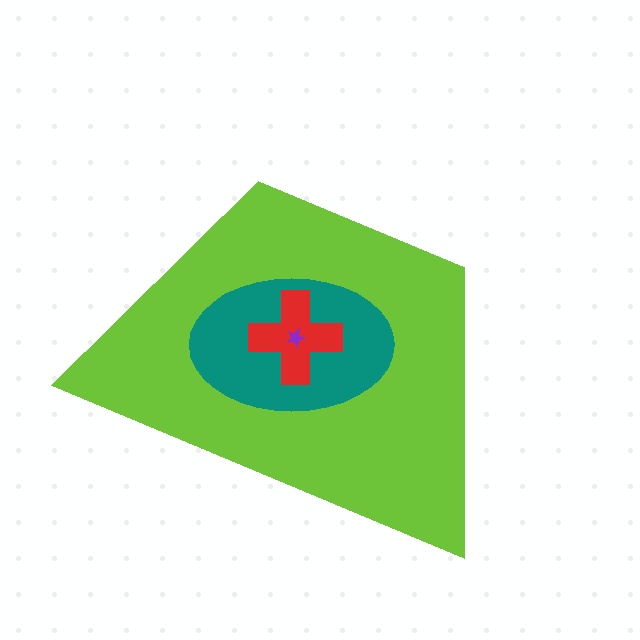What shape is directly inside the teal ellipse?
The red cross.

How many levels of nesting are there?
4.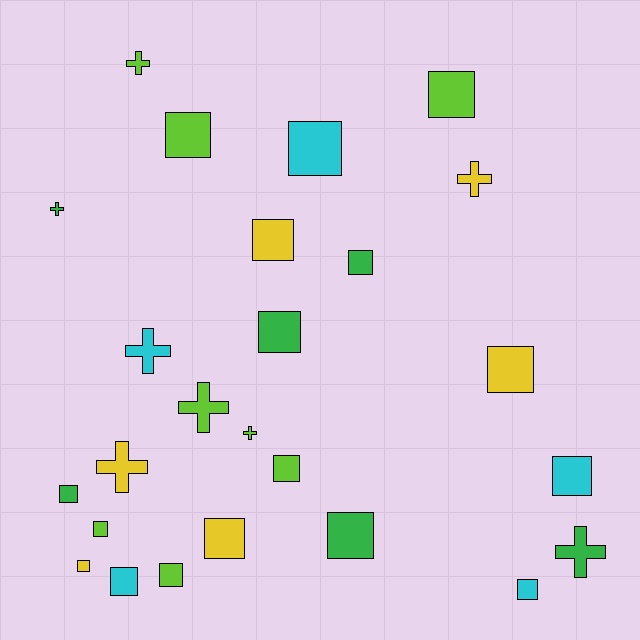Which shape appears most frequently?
Square, with 17 objects.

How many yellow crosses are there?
There are 2 yellow crosses.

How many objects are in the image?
There are 25 objects.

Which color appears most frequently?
Lime, with 8 objects.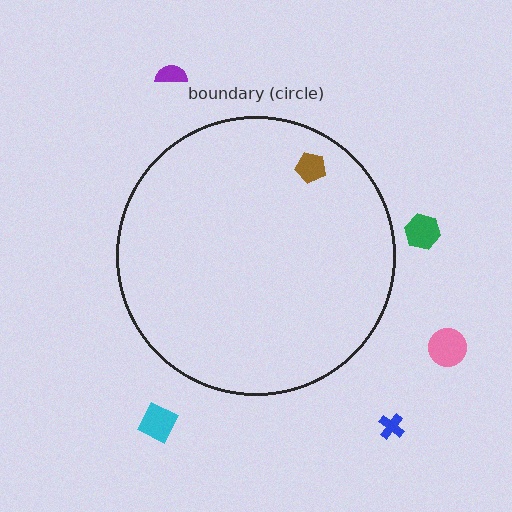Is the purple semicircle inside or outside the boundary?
Outside.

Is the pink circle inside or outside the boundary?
Outside.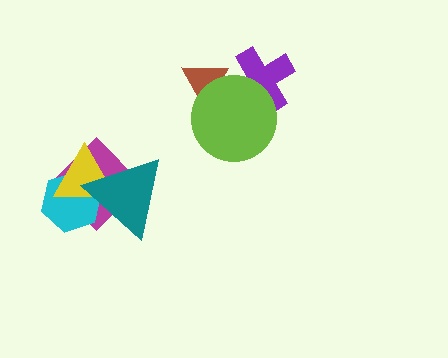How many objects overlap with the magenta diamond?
3 objects overlap with the magenta diamond.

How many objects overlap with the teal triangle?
3 objects overlap with the teal triangle.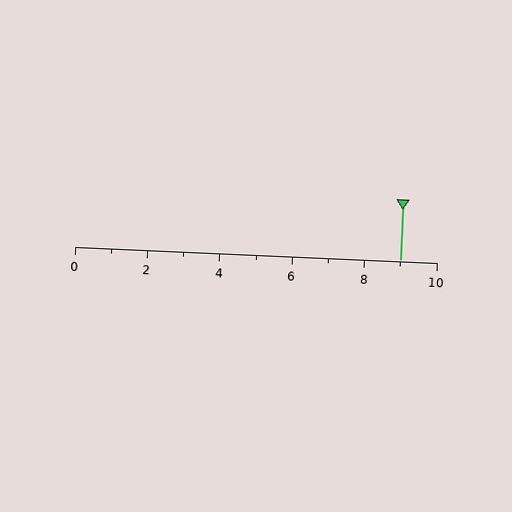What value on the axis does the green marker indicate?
The marker indicates approximately 9.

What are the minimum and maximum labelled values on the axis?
The axis runs from 0 to 10.